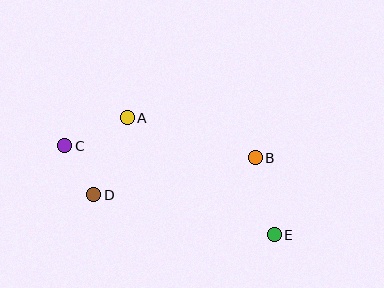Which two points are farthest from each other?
Points C and E are farthest from each other.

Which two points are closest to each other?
Points C and D are closest to each other.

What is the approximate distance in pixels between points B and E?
The distance between B and E is approximately 79 pixels.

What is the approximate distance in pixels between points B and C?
The distance between B and C is approximately 191 pixels.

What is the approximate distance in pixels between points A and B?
The distance between A and B is approximately 134 pixels.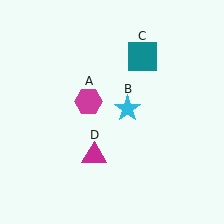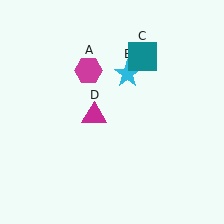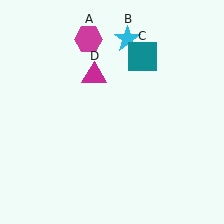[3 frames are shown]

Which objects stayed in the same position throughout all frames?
Teal square (object C) remained stationary.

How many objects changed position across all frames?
3 objects changed position: magenta hexagon (object A), cyan star (object B), magenta triangle (object D).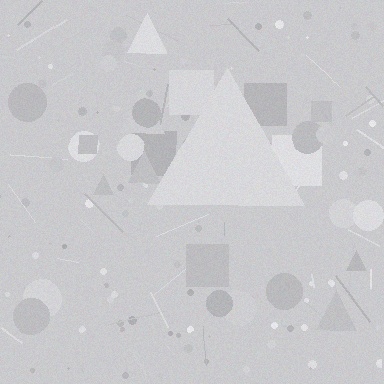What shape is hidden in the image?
A triangle is hidden in the image.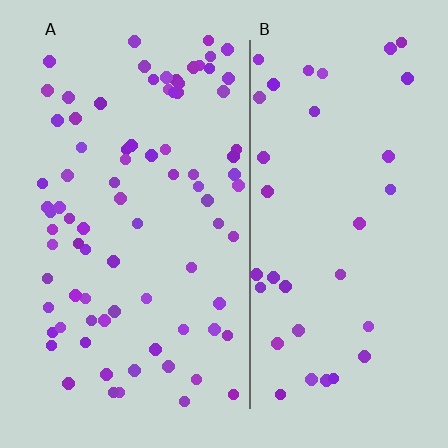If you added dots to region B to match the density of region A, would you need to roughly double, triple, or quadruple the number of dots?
Approximately double.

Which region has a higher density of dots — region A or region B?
A (the left).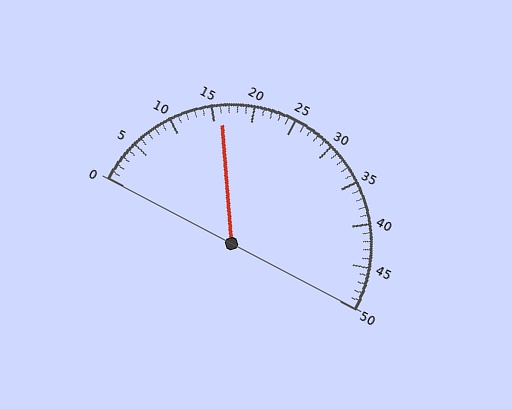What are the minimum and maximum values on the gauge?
The gauge ranges from 0 to 50.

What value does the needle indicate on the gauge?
The needle indicates approximately 16.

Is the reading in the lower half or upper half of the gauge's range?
The reading is in the lower half of the range (0 to 50).